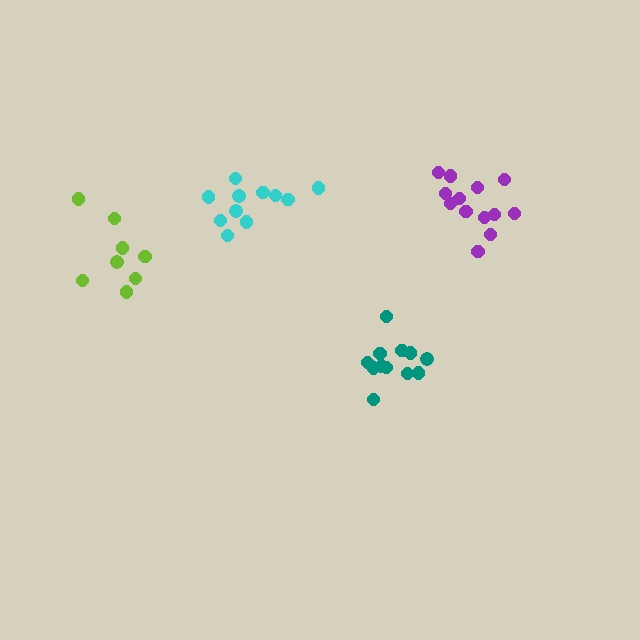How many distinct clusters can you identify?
There are 4 distinct clusters.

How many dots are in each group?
Group 1: 12 dots, Group 2: 13 dots, Group 3: 8 dots, Group 4: 11 dots (44 total).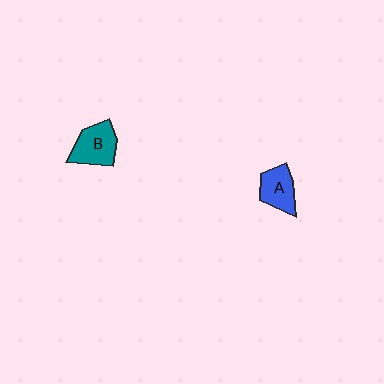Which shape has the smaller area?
Shape A (blue).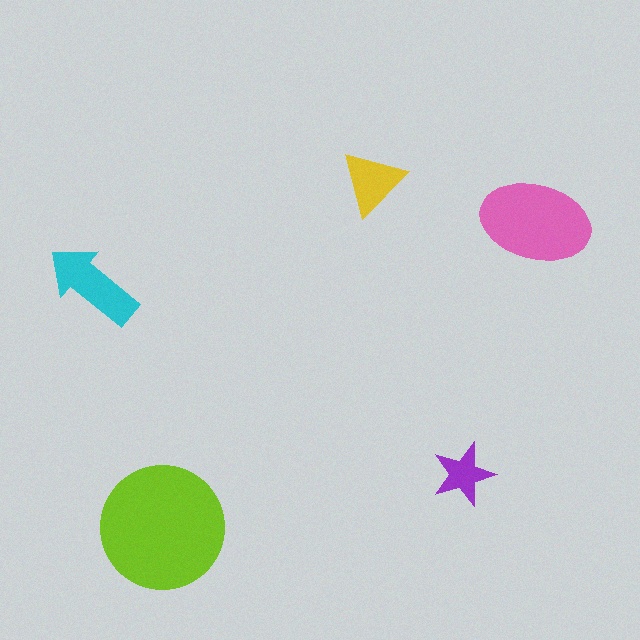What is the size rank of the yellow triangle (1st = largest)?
4th.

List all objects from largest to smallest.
The lime circle, the pink ellipse, the cyan arrow, the yellow triangle, the purple star.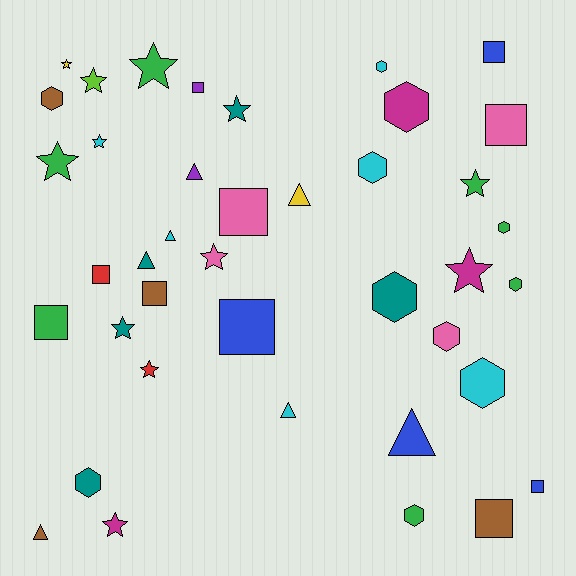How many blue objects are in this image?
There are 4 blue objects.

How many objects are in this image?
There are 40 objects.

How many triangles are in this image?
There are 7 triangles.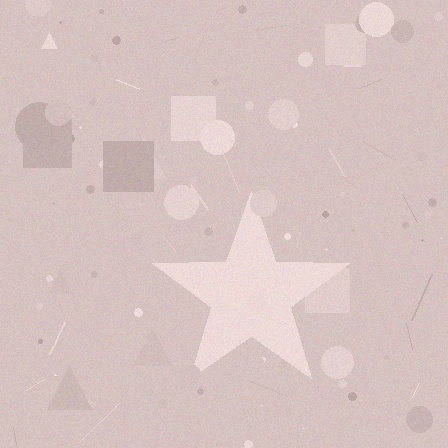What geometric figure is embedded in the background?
A star is embedded in the background.